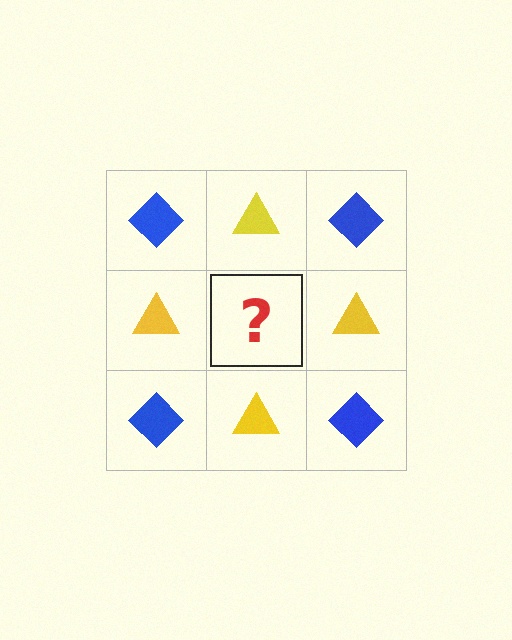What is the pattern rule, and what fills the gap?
The rule is that it alternates blue diamond and yellow triangle in a checkerboard pattern. The gap should be filled with a blue diamond.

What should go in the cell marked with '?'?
The missing cell should contain a blue diamond.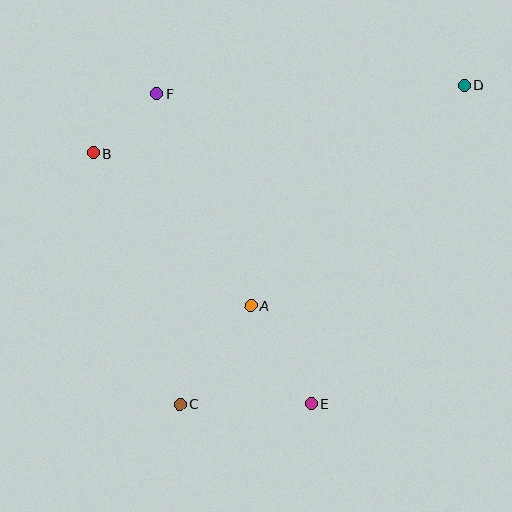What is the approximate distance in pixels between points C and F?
The distance between C and F is approximately 311 pixels.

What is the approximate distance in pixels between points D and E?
The distance between D and E is approximately 353 pixels.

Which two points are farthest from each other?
Points C and D are farthest from each other.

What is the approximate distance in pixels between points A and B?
The distance between A and B is approximately 220 pixels.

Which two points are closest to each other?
Points B and F are closest to each other.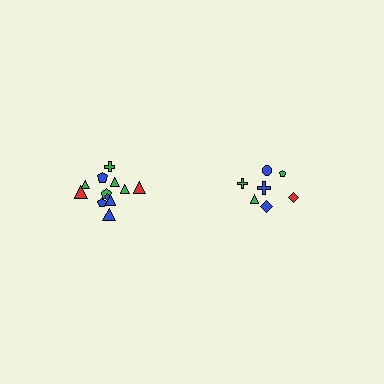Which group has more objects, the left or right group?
The left group.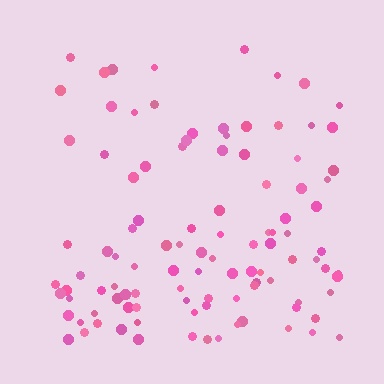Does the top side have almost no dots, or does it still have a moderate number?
Still a moderate number, just noticeably fewer than the bottom.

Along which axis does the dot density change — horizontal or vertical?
Vertical.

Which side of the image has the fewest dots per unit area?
The top.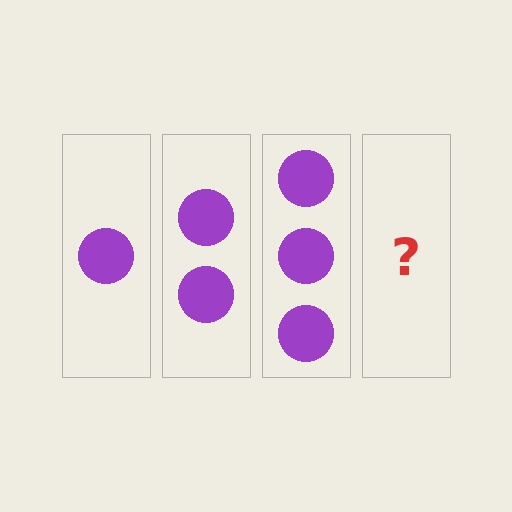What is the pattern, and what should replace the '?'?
The pattern is that each step adds one more circle. The '?' should be 4 circles.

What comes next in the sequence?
The next element should be 4 circles.